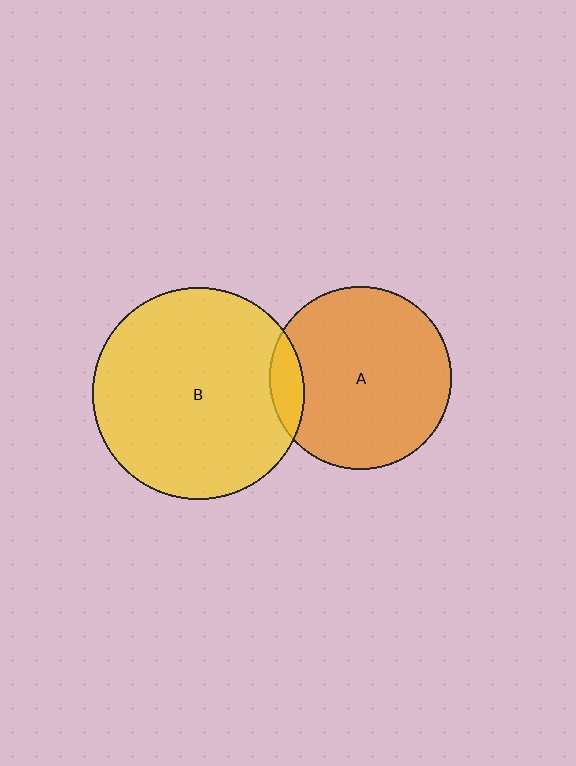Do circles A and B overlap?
Yes.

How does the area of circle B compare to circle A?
Approximately 1.4 times.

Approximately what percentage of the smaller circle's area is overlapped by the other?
Approximately 10%.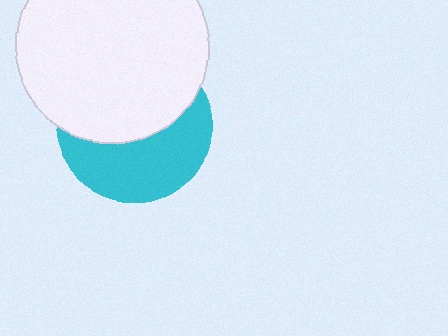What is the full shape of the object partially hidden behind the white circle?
The partially hidden object is a cyan circle.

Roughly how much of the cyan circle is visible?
About half of it is visible (roughly 47%).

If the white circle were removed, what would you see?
You would see the complete cyan circle.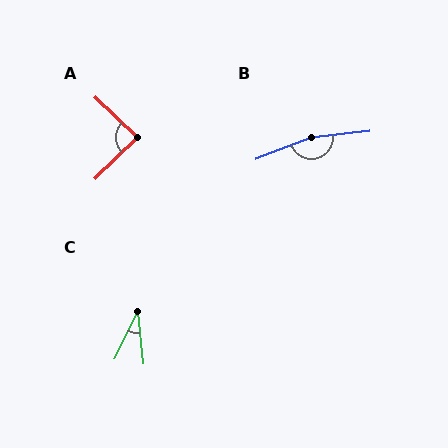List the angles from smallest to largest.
C (32°), A (88°), B (164°).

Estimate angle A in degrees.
Approximately 88 degrees.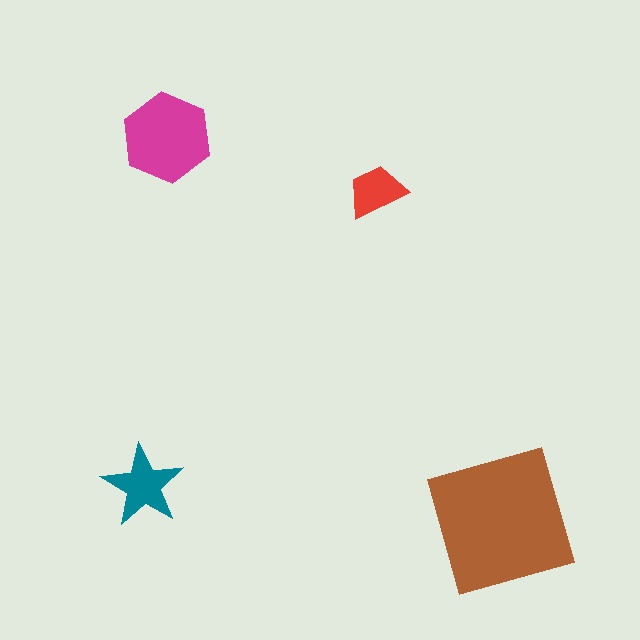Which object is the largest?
The brown square.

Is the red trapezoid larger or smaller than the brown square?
Smaller.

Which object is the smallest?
The red trapezoid.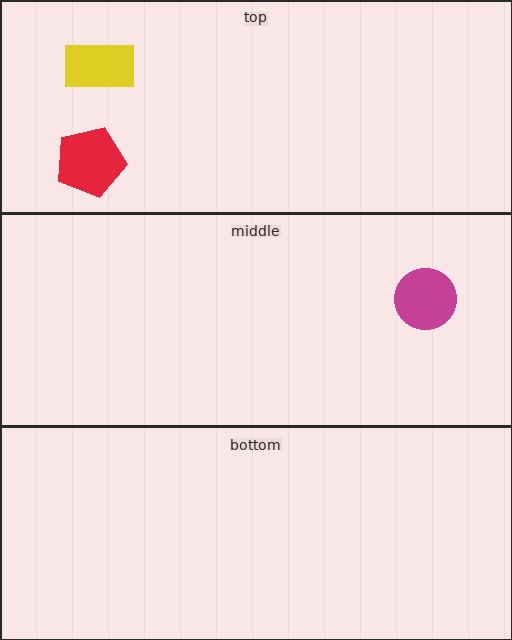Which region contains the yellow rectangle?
The top region.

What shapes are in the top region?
The red pentagon, the yellow rectangle.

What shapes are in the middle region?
The magenta circle.